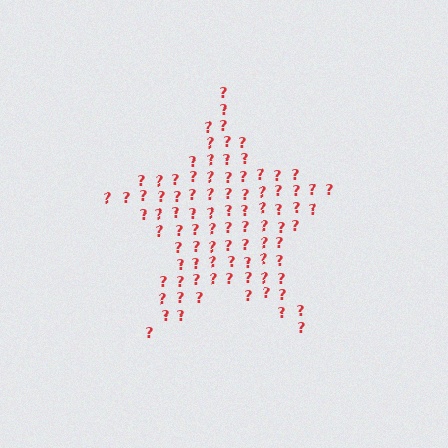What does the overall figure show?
The overall figure shows a star.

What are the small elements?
The small elements are question marks.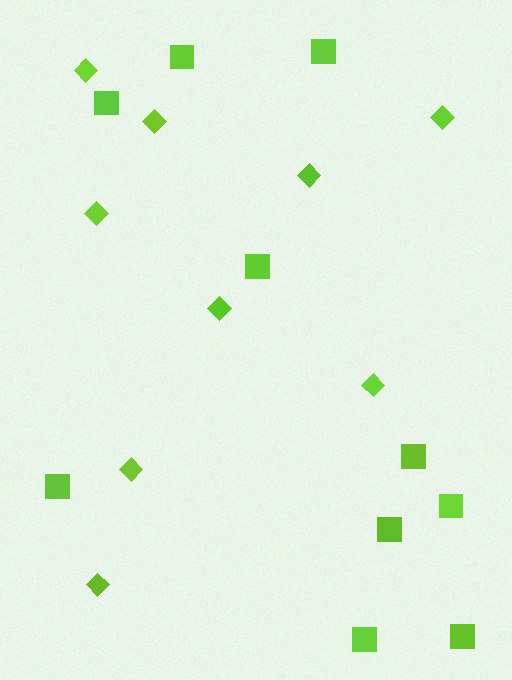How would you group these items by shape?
There are 2 groups: one group of squares (10) and one group of diamonds (9).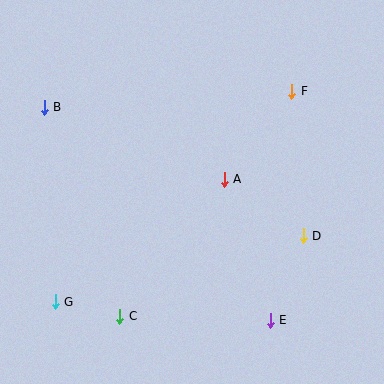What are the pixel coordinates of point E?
Point E is at (270, 320).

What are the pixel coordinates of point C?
Point C is at (120, 316).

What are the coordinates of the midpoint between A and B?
The midpoint between A and B is at (134, 143).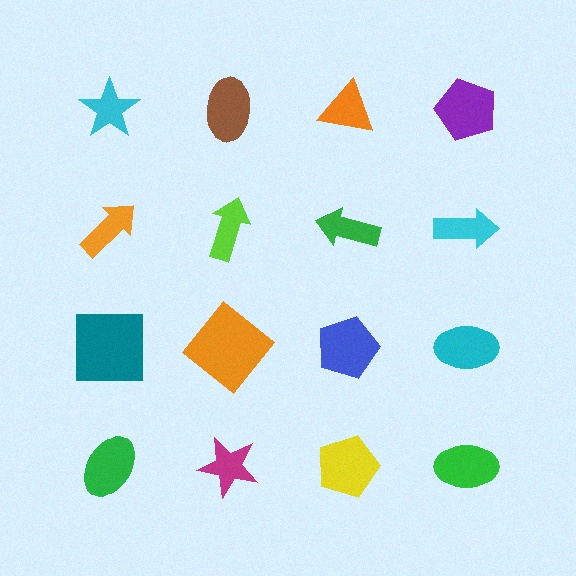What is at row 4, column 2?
A magenta star.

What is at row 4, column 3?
A yellow pentagon.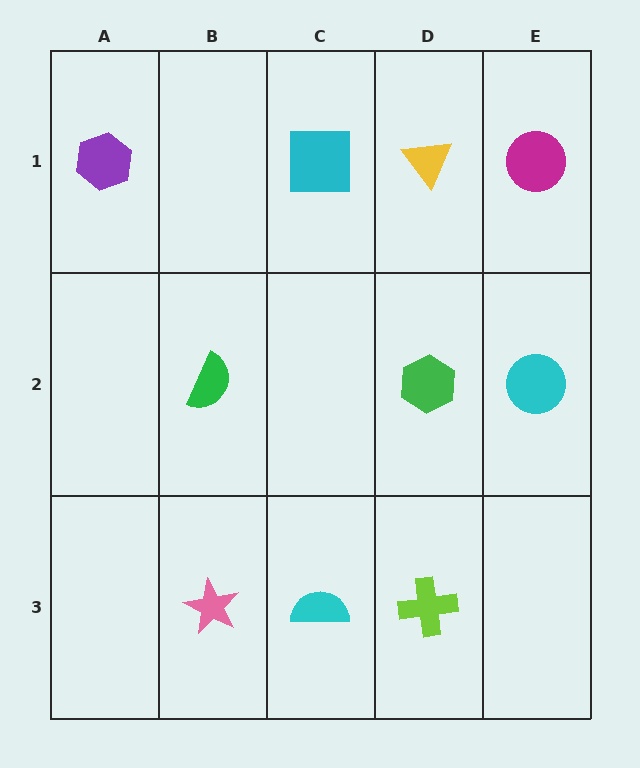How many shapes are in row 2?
3 shapes.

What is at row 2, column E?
A cyan circle.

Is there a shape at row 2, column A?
No, that cell is empty.